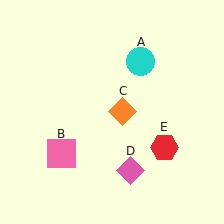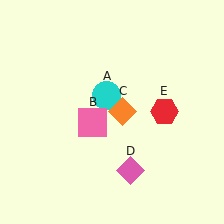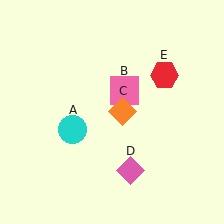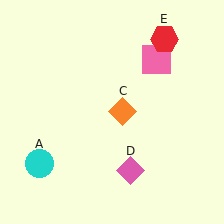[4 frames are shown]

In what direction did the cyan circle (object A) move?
The cyan circle (object A) moved down and to the left.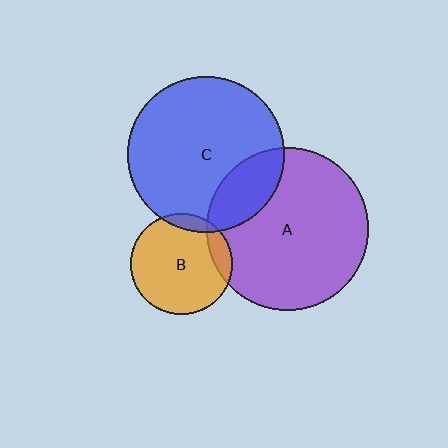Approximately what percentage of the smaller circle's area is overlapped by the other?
Approximately 10%.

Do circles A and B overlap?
Yes.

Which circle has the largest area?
Circle A (purple).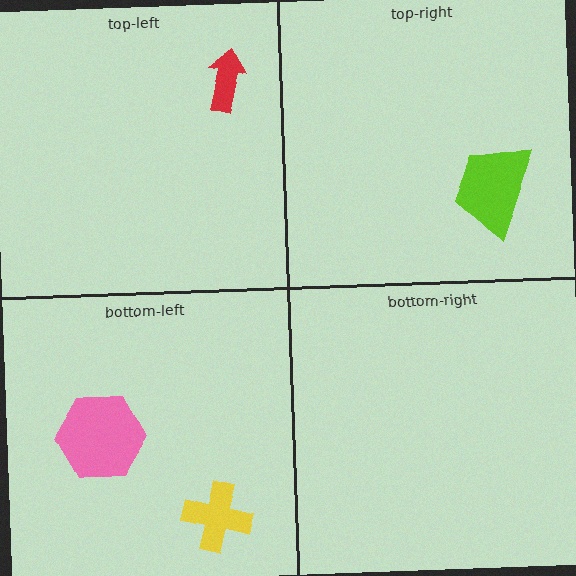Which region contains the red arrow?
The top-left region.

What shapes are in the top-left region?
The red arrow.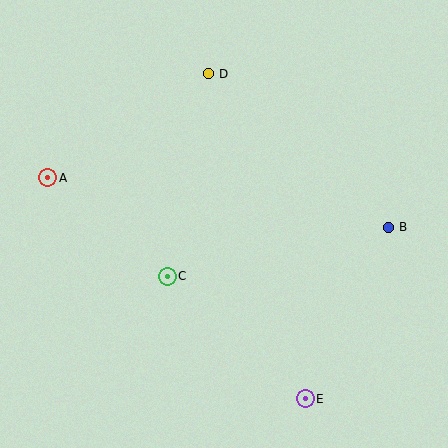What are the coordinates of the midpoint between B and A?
The midpoint between B and A is at (218, 203).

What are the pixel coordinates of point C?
Point C is at (167, 276).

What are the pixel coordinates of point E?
Point E is at (305, 399).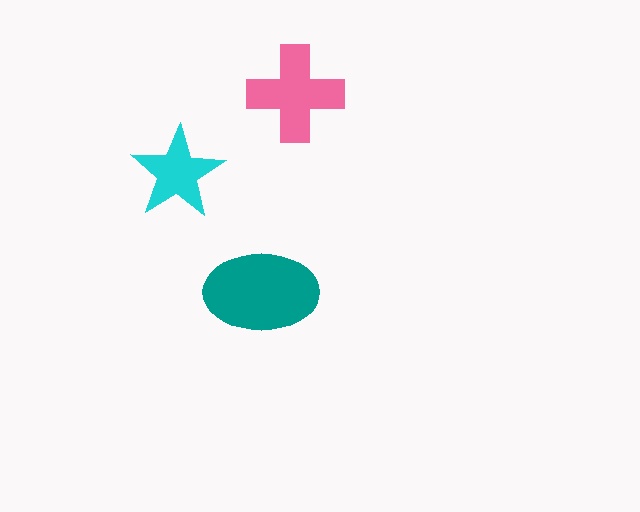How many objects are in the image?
There are 3 objects in the image.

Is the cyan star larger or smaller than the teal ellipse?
Smaller.